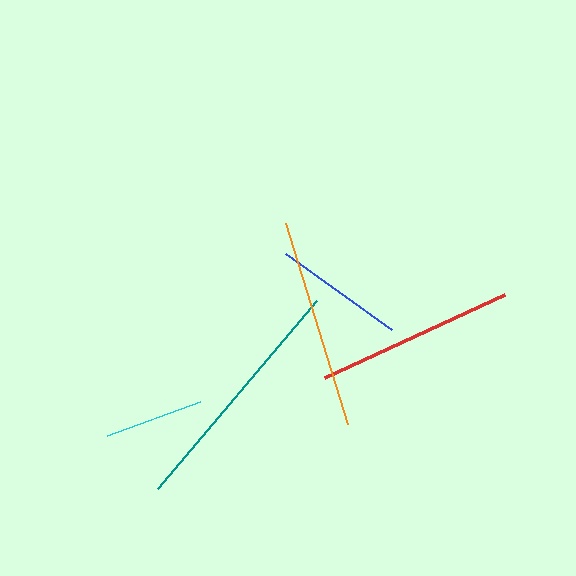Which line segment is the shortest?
The cyan line is the shortest at approximately 99 pixels.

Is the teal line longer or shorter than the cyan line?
The teal line is longer than the cyan line.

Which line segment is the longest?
The teal line is the longest at approximately 247 pixels.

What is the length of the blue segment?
The blue segment is approximately 130 pixels long.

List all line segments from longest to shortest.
From longest to shortest: teal, orange, red, blue, cyan.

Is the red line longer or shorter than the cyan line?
The red line is longer than the cyan line.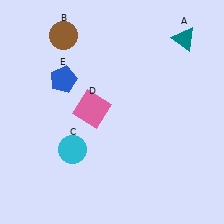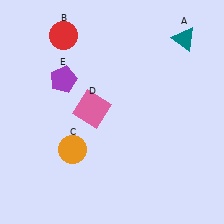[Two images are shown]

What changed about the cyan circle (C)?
In Image 1, C is cyan. In Image 2, it changed to orange.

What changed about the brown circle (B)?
In Image 1, B is brown. In Image 2, it changed to red.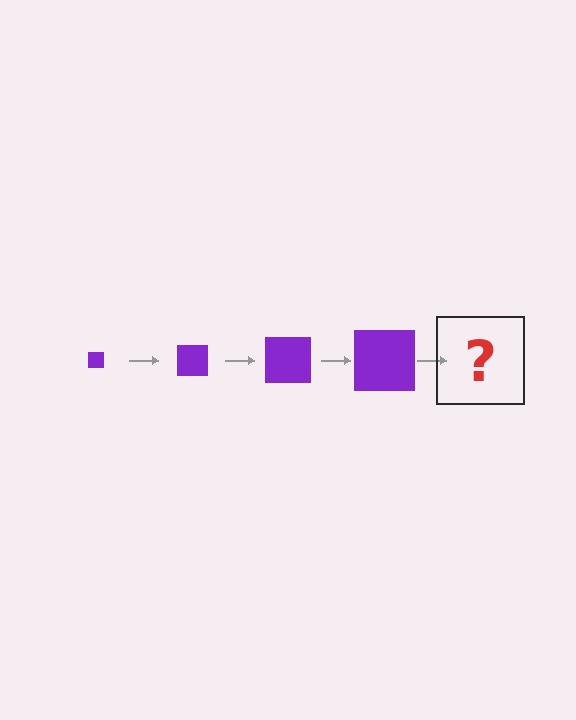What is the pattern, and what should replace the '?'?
The pattern is that the square gets progressively larger each step. The '?' should be a purple square, larger than the previous one.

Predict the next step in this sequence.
The next step is a purple square, larger than the previous one.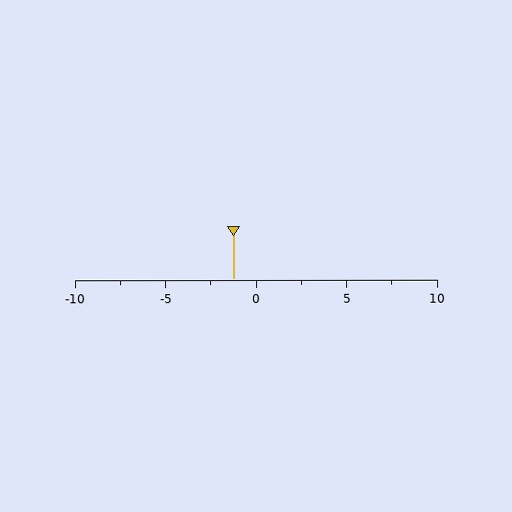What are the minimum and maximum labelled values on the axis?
The axis runs from -10 to 10.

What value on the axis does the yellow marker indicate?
The marker indicates approximately -1.2.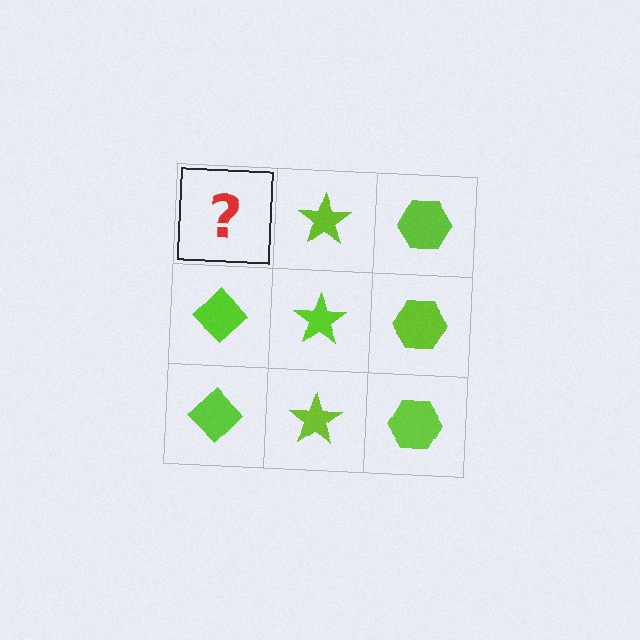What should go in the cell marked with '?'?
The missing cell should contain a lime diamond.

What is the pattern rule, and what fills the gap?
The rule is that each column has a consistent shape. The gap should be filled with a lime diamond.